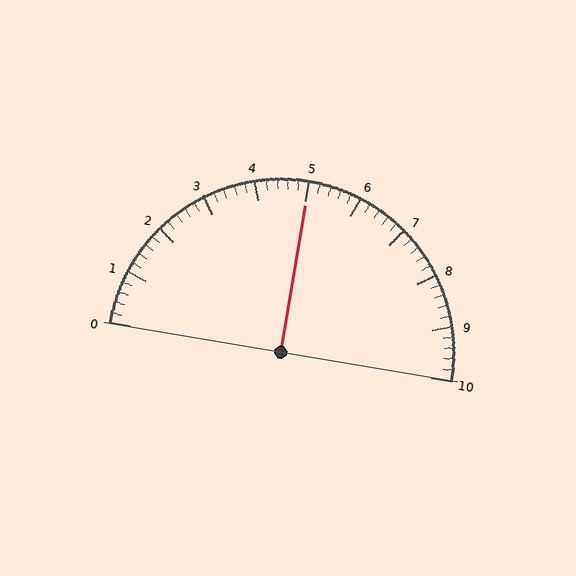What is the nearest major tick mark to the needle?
The nearest major tick mark is 5.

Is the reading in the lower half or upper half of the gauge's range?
The reading is in the upper half of the range (0 to 10).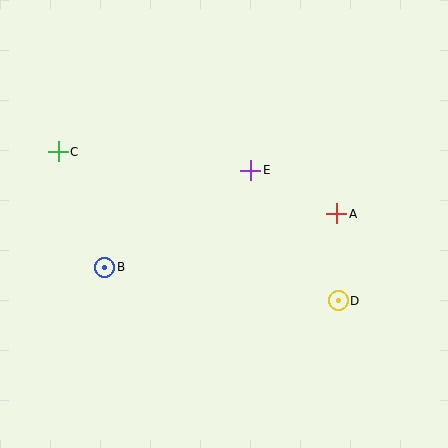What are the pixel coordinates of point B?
Point B is at (105, 267).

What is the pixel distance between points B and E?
The distance between B and E is 175 pixels.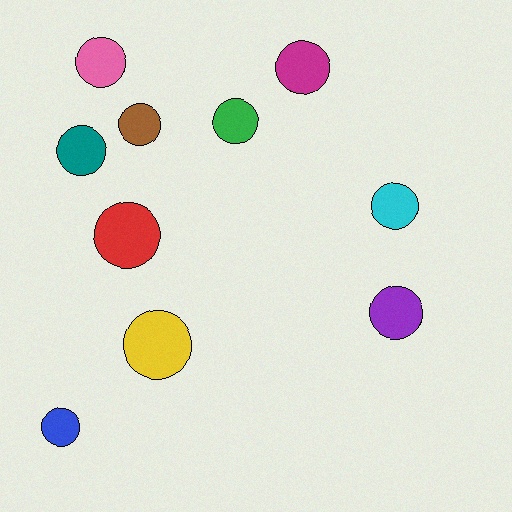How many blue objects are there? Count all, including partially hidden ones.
There is 1 blue object.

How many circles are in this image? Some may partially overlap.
There are 10 circles.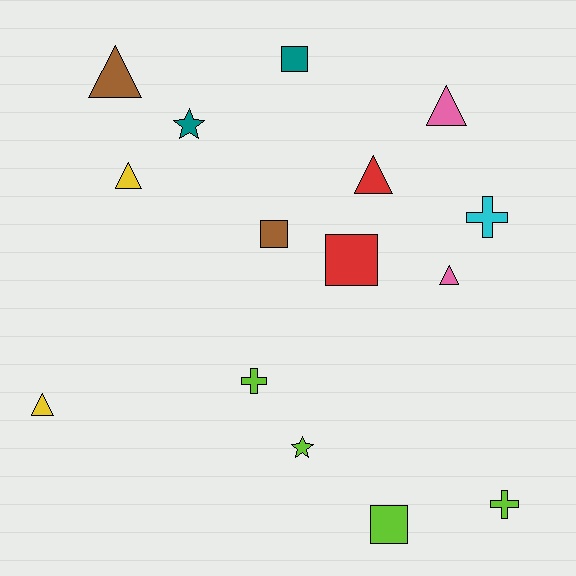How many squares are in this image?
There are 4 squares.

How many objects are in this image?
There are 15 objects.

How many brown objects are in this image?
There are 2 brown objects.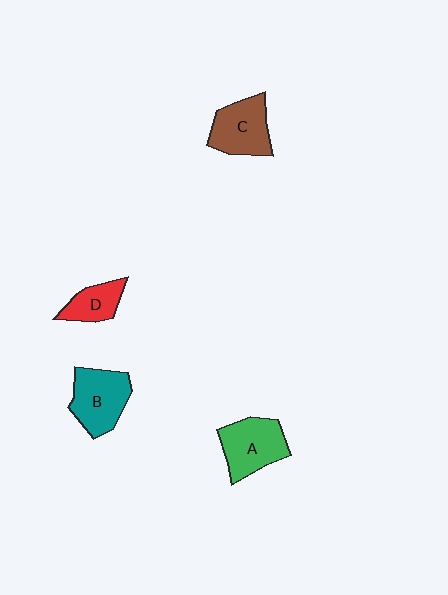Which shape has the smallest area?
Shape D (red).